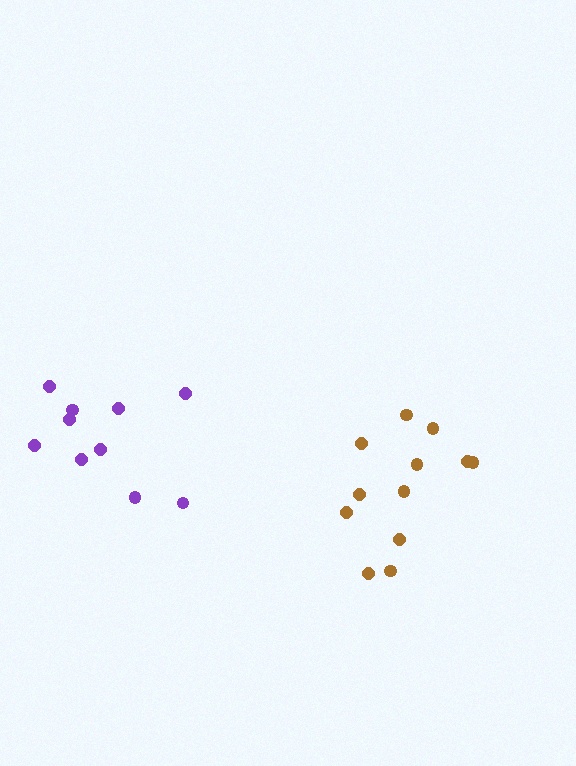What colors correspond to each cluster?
The clusters are colored: purple, brown.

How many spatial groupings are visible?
There are 2 spatial groupings.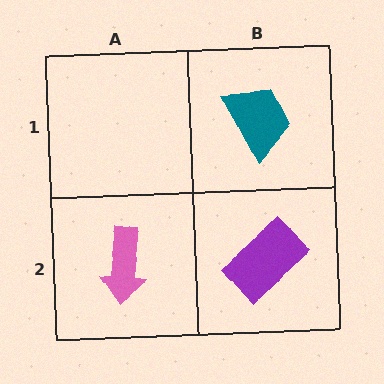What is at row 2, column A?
A pink arrow.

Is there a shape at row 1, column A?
No, that cell is empty.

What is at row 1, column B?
A teal trapezoid.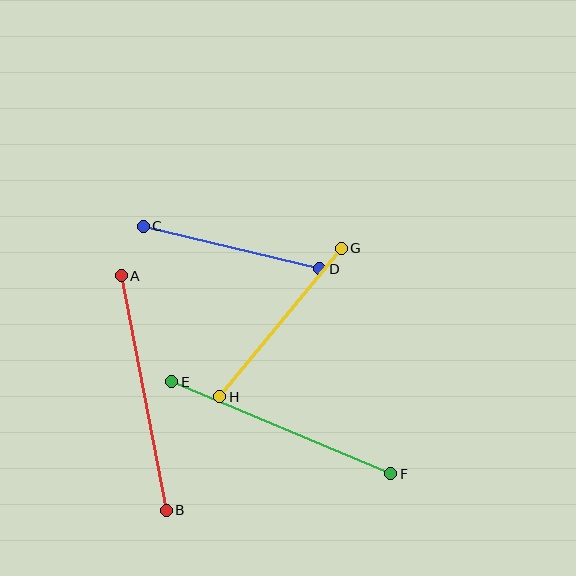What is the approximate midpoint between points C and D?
The midpoint is at approximately (231, 247) pixels.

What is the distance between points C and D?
The distance is approximately 182 pixels.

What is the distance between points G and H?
The distance is approximately 192 pixels.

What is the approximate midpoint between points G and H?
The midpoint is at approximately (280, 323) pixels.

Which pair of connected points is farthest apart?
Points A and B are farthest apart.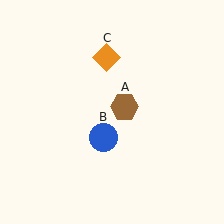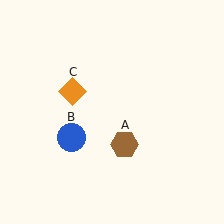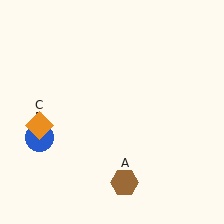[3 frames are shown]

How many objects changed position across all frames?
3 objects changed position: brown hexagon (object A), blue circle (object B), orange diamond (object C).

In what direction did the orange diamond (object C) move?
The orange diamond (object C) moved down and to the left.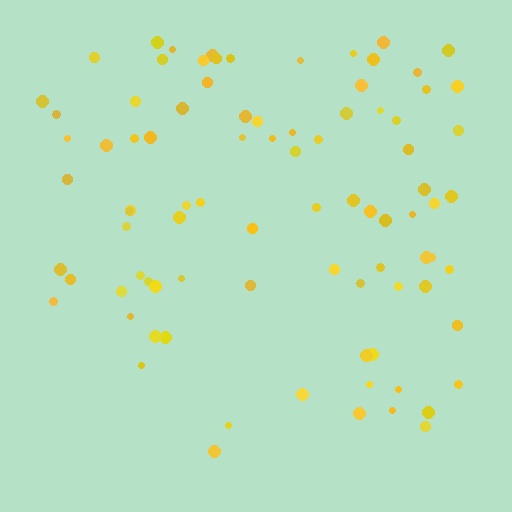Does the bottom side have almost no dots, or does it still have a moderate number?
Still a moderate number, just noticeably fewer than the top.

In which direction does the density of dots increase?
From bottom to top, with the top side densest.